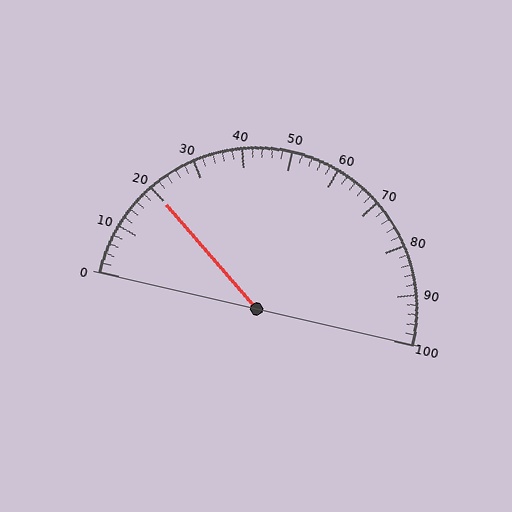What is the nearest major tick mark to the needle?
The nearest major tick mark is 20.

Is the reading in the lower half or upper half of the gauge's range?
The reading is in the lower half of the range (0 to 100).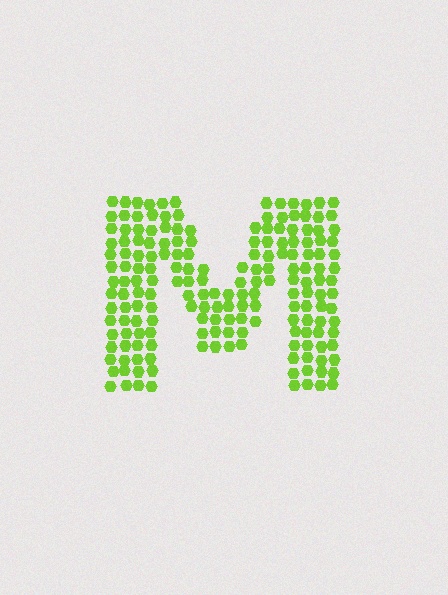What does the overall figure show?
The overall figure shows the letter M.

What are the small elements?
The small elements are hexagons.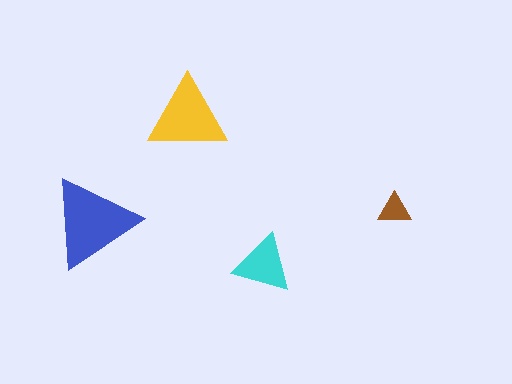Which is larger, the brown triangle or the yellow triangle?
The yellow one.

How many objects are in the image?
There are 4 objects in the image.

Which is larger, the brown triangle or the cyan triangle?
The cyan one.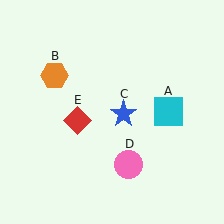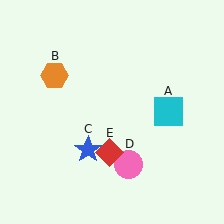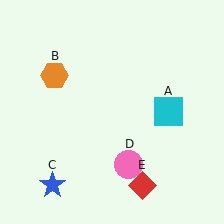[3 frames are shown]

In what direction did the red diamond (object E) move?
The red diamond (object E) moved down and to the right.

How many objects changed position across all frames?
2 objects changed position: blue star (object C), red diamond (object E).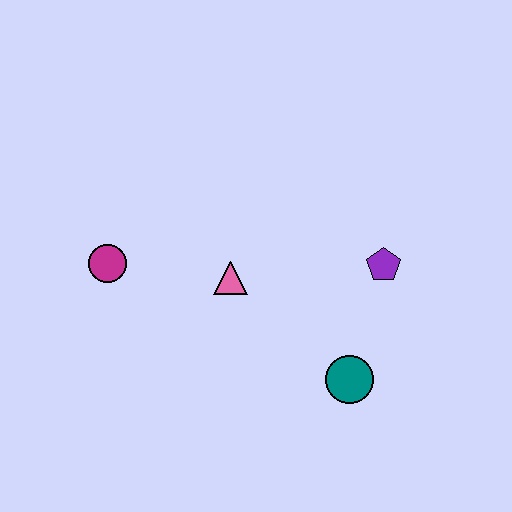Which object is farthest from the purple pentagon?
The magenta circle is farthest from the purple pentagon.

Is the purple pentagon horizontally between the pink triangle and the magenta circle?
No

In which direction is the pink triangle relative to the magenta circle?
The pink triangle is to the right of the magenta circle.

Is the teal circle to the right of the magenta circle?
Yes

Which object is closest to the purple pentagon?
The teal circle is closest to the purple pentagon.